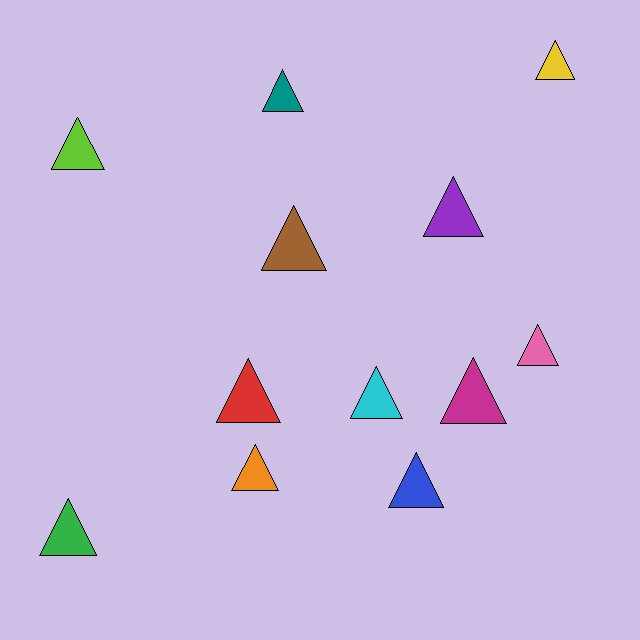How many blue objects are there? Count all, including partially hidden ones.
There is 1 blue object.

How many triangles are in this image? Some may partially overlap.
There are 12 triangles.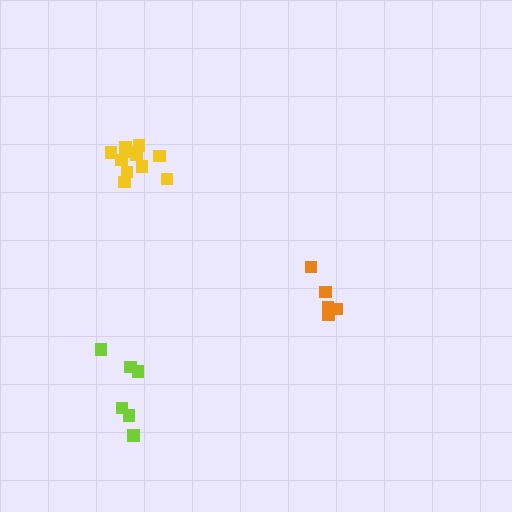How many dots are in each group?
Group 1: 5 dots, Group 2: 11 dots, Group 3: 6 dots (22 total).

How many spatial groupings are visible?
There are 3 spatial groupings.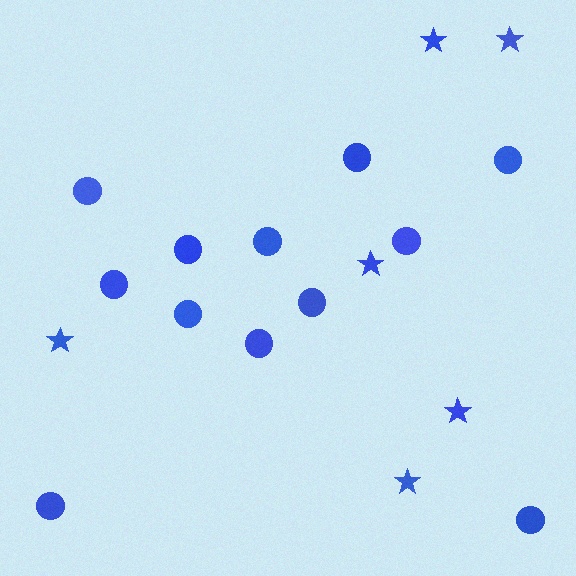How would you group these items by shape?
There are 2 groups: one group of circles (12) and one group of stars (6).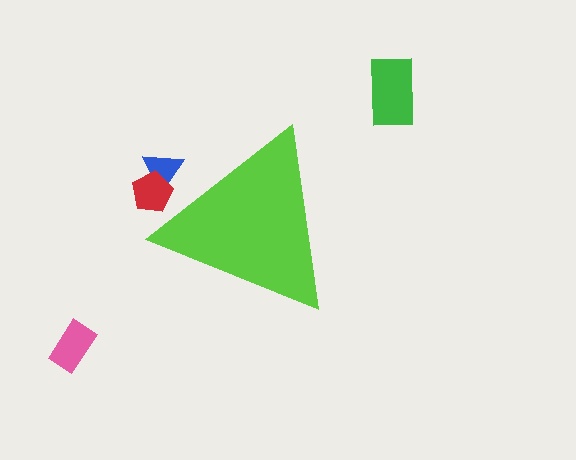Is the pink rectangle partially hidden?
No, the pink rectangle is fully visible.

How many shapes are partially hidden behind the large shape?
2 shapes are partially hidden.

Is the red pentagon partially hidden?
Yes, the red pentagon is partially hidden behind the lime triangle.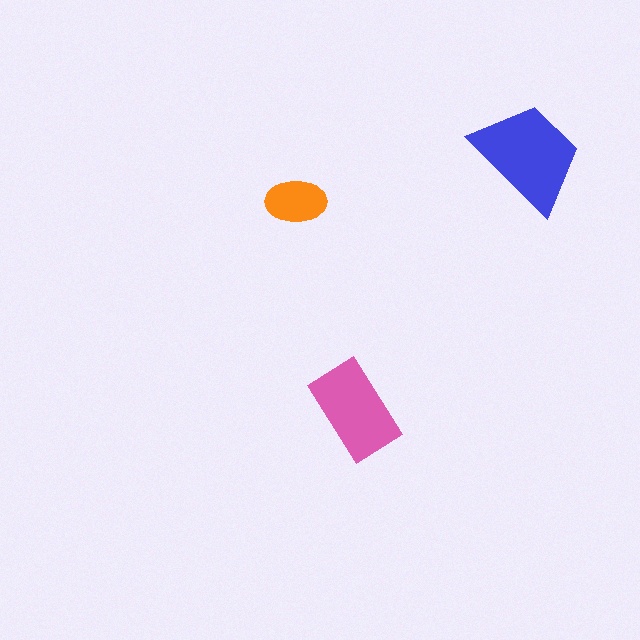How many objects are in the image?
There are 3 objects in the image.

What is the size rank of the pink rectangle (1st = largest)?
2nd.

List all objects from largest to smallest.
The blue trapezoid, the pink rectangle, the orange ellipse.